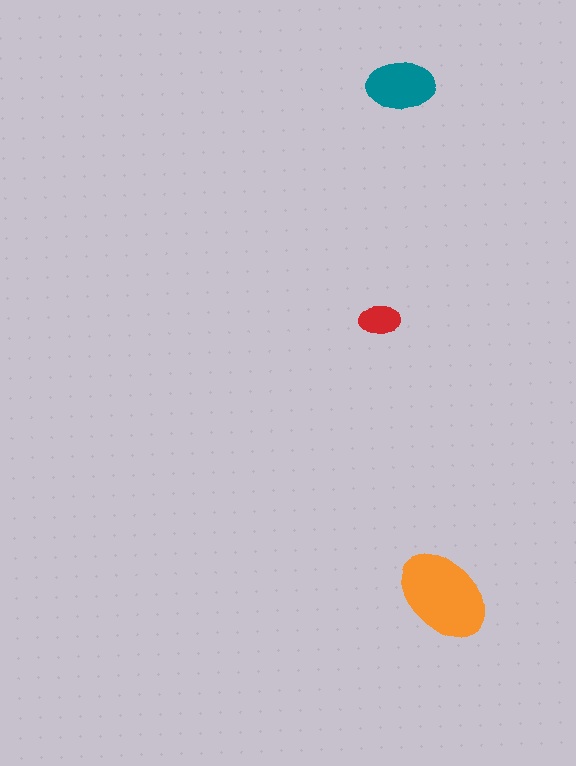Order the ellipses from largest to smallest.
the orange one, the teal one, the red one.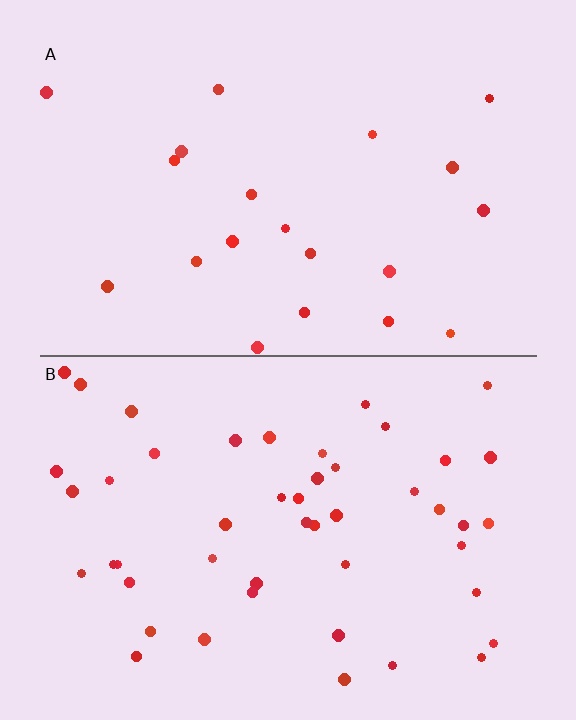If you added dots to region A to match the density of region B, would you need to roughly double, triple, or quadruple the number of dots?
Approximately double.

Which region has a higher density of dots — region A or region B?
B (the bottom).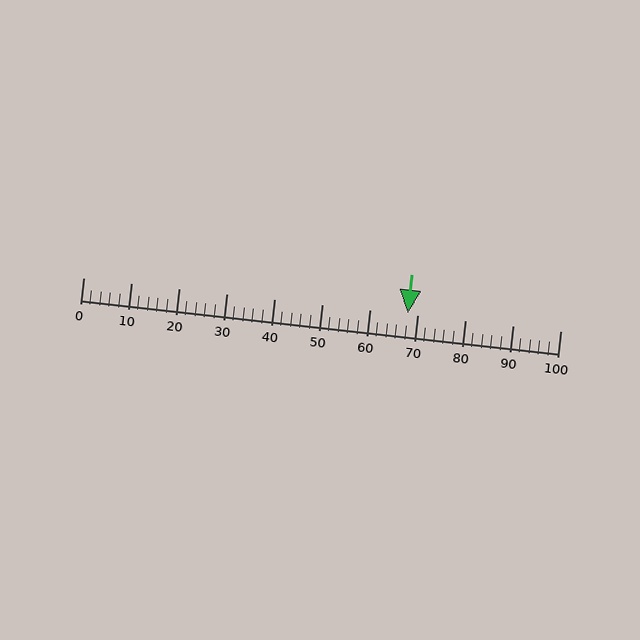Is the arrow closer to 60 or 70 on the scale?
The arrow is closer to 70.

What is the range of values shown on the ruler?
The ruler shows values from 0 to 100.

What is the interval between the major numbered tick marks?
The major tick marks are spaced 10 units apart.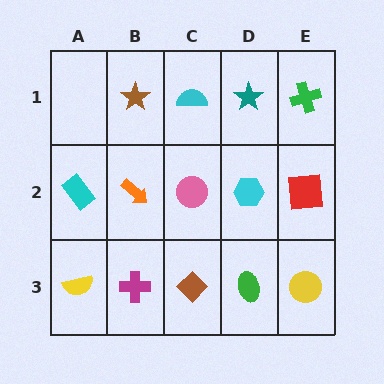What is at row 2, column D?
A cyan hexagon.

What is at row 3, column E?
A yellow circle.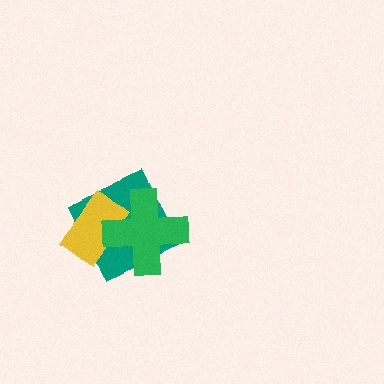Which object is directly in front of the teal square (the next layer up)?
The yellow rectangle is directly in front of the teal square.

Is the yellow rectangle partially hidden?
Yes, it is partially covered by another shape.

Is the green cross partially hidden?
No, no other shape covers it.